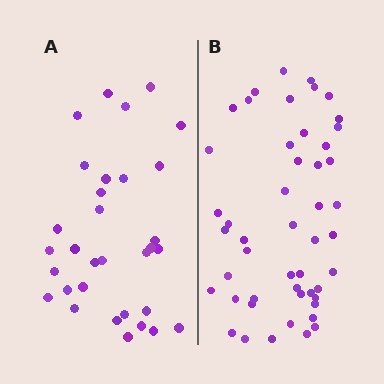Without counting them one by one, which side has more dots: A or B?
Region B (the right region) has more dots.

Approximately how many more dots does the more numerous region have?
Region B has approximately 15 more dots than region A.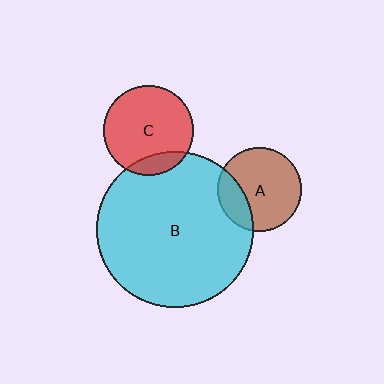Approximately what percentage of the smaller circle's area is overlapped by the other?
Approximately 25%.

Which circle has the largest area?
Circle B (cyan).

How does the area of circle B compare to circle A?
Approximately 3.5 times.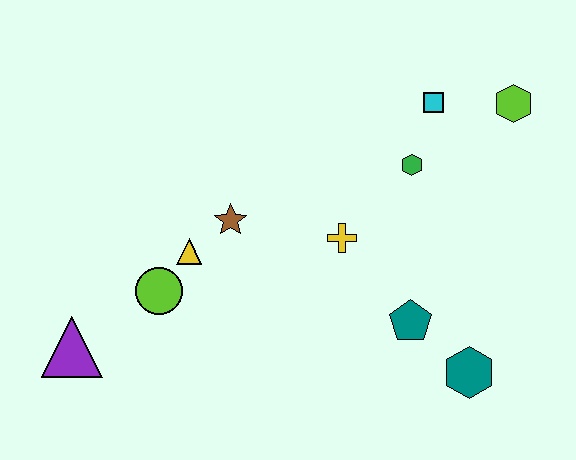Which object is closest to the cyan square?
The green hexagon is closest to the cyan square.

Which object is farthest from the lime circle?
The lime hexagon is farthest from the lime circle.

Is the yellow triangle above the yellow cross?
No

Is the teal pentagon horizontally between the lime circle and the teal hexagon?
Yes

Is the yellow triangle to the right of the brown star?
No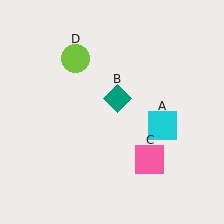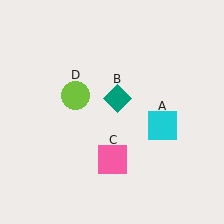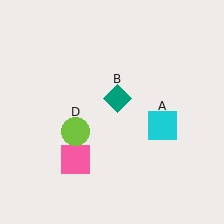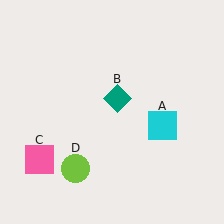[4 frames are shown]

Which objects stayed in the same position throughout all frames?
Cyan square (object A) and teal diamond (object B) remained stationary.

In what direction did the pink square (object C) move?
The pink square (object C) moved left.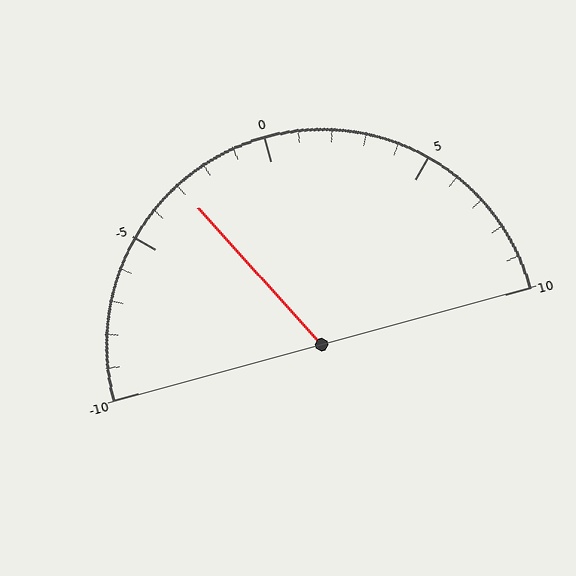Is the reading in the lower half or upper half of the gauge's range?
The reading is in the lower half of the range (-10 to 10).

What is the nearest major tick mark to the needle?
The nearest major tick mark is -5.